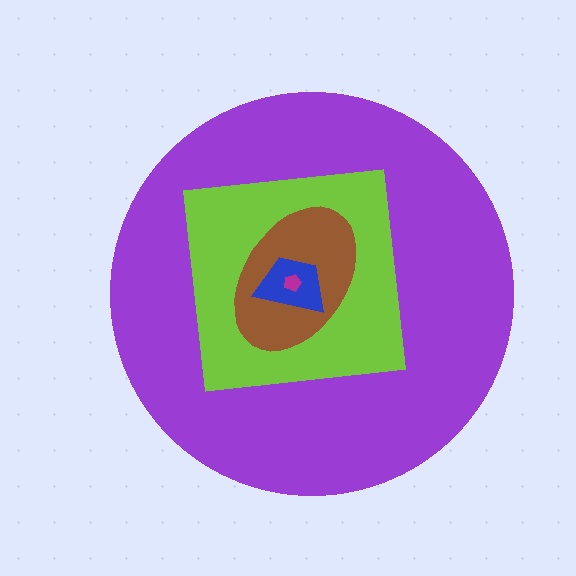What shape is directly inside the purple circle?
The lime square.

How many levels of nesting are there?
5.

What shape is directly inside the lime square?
The brown ellipse.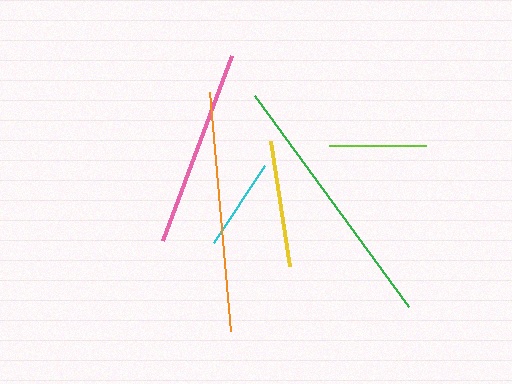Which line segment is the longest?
The green line is the longest at approximately 261 pixels.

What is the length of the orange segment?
The orange segment is approximately 240 pixels long.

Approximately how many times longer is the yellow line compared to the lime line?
The yellow line is approximately 1.3 times the length of the lime line.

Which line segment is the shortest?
The cyan line is the shortest at approximately 92 pixels.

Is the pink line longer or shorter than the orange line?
The orange line is longer than the pink line.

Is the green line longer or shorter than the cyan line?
The green line is longer than the cyan line.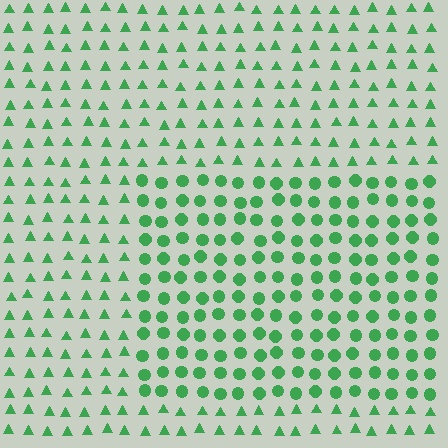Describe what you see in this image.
The image is filled with small green elements arranged in a uniform grid. A rectangle-shaped region contains circles, while the surrounding area contains triangles. The boundary is defined purely by the change in element shape.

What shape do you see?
I see a rectangle.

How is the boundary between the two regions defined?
The boundary is defined by a change in element shape: circles inside vs. triangles outside. All elements share the same color and spacing.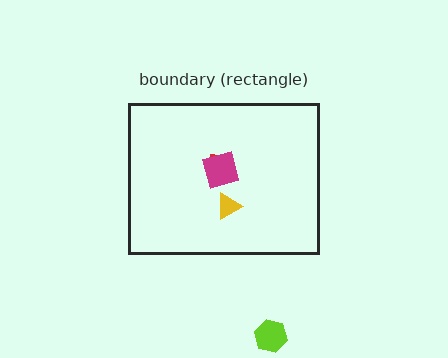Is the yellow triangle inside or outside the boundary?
Inside.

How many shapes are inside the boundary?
3 inside, 1 outside.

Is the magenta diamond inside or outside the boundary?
Inside.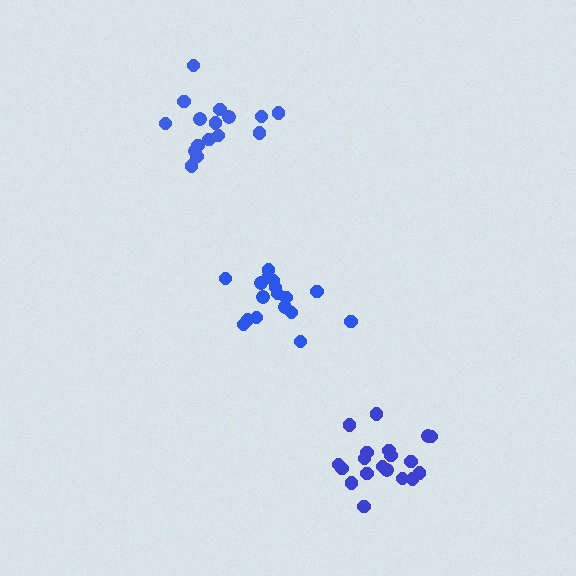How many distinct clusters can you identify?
There are 3 distinct clusters.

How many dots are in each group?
Group 1: 17 dots, Group 2: 16 dots, Group 3: 20 dots (53 total).